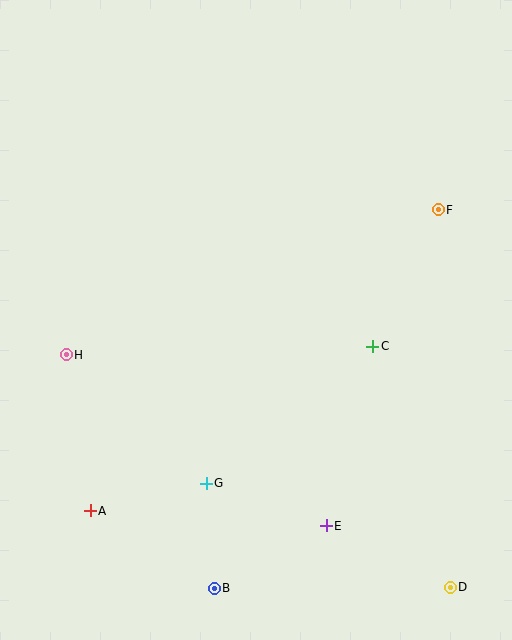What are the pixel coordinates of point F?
Point F is at (438, 210).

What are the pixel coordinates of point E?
Point E is at (326, 526).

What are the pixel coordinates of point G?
Point G is at (206, 483).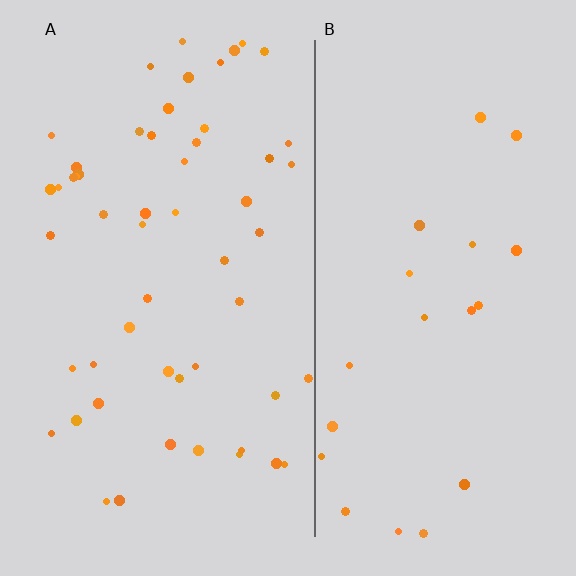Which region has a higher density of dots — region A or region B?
A (the left).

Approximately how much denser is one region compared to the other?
Approximately 2.6× — region A over region B.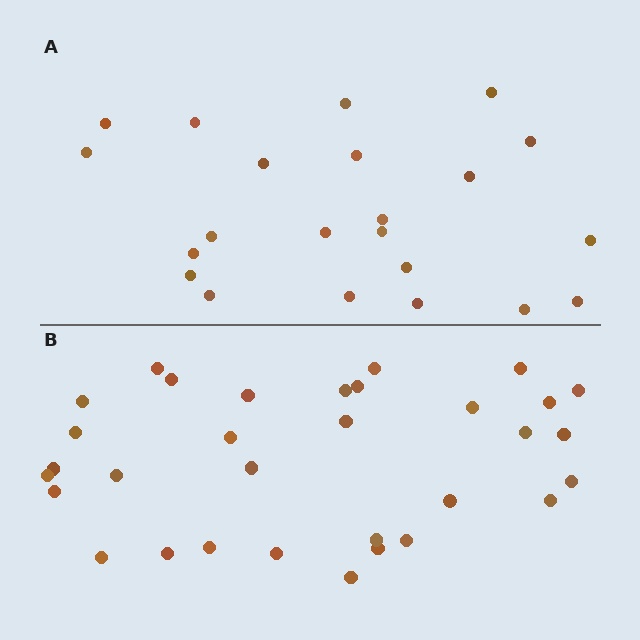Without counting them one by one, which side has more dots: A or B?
Region B (the bottom region) has more dots.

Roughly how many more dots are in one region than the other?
Region B has roughly 10 or so more dots than region A.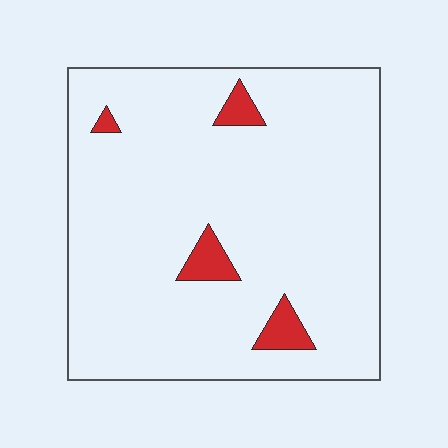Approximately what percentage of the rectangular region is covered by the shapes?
Approximately 5%.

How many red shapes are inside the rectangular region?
4.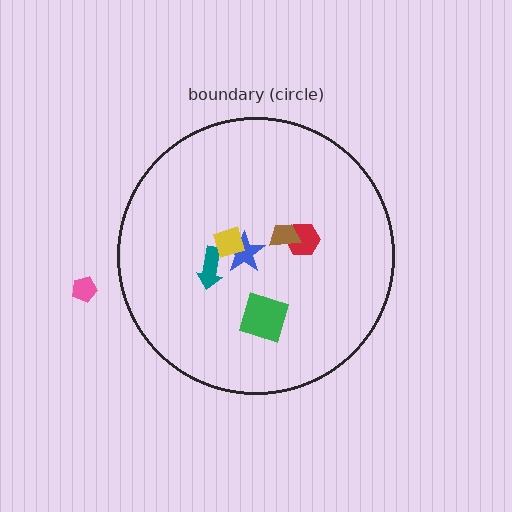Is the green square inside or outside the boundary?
Inside.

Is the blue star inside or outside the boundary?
Inside.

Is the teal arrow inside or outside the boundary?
Inside.